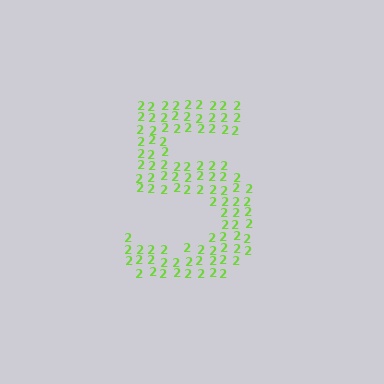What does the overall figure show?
The overall figure shows the digit 5.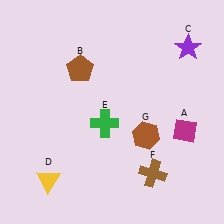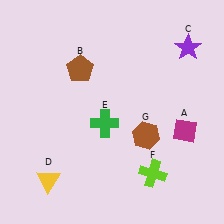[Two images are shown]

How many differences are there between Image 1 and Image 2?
There is 1 difference between the two images.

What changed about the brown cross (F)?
In Image 1, F is brown. In Image 2, it changed to lime.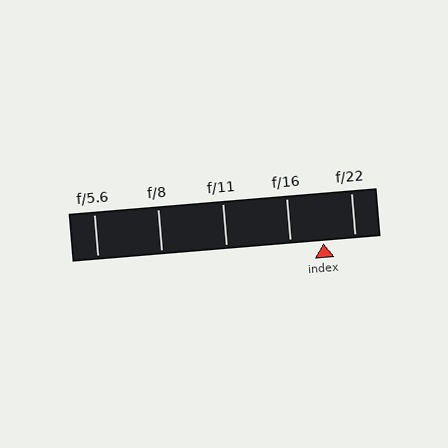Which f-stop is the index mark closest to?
The index mark is closest to f/22.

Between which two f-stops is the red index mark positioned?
The index mark is between f/16 and f/22.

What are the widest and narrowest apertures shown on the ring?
The widest aperture shown is f/5.6 and the narrowest is f/22.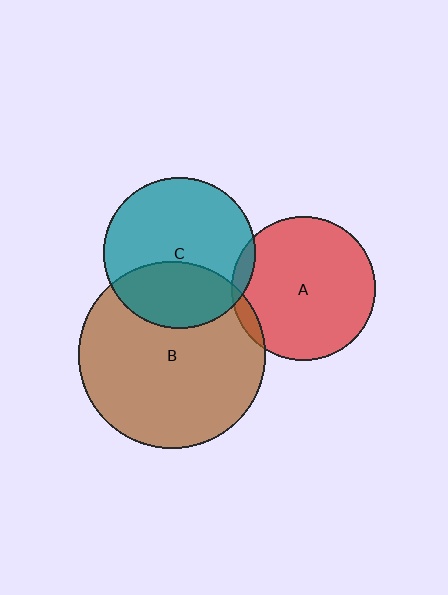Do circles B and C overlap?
Yes.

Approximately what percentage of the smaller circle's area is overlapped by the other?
Approximately 35%.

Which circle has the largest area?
Circle B (brown).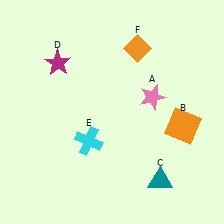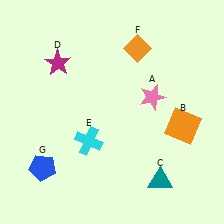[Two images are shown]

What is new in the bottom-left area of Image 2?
A blue pentagon (G) was added in the bottom-left area of Image 2.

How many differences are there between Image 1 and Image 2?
There is 1 difference between the two images.